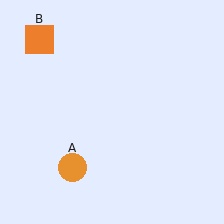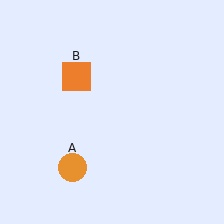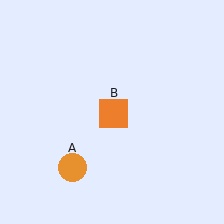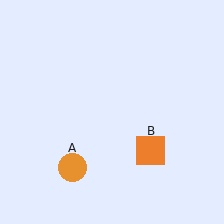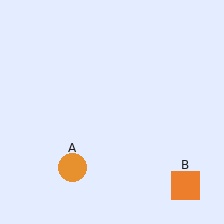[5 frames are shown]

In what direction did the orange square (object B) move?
The orange square (object B) moved down and to the right.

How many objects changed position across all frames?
1 object changed position: orange square (object B).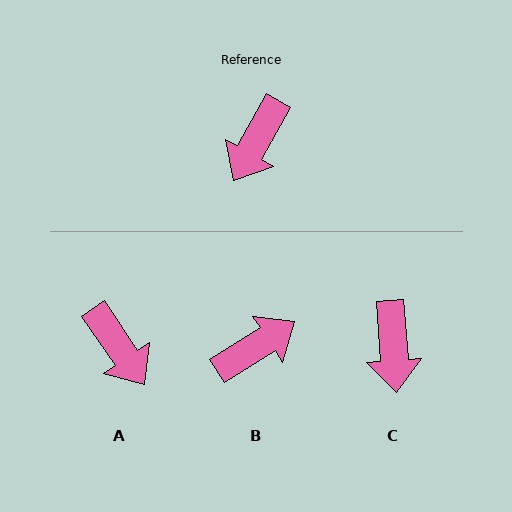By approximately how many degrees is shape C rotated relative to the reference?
Approximately 33 degrees counter-clockwise.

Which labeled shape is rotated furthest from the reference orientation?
B, about 152 degrees away.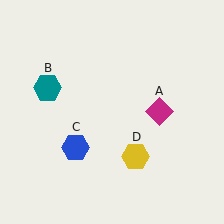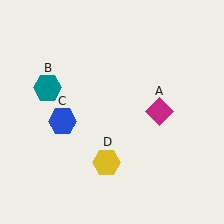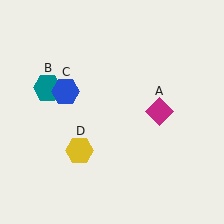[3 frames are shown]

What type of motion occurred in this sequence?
The blue hexagon (object C), yellow hexagon (object D) rotated clockwise around the center of the scene.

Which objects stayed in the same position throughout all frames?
Magenta diamond (object A) and teal hexagon (object B) remained stationary.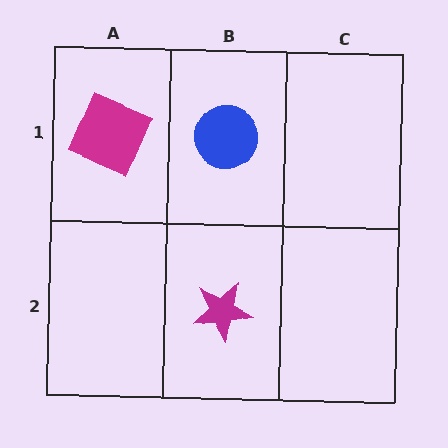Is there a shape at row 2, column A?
No, that cell is empty.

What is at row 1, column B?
A blue circle.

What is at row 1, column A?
A magenta square.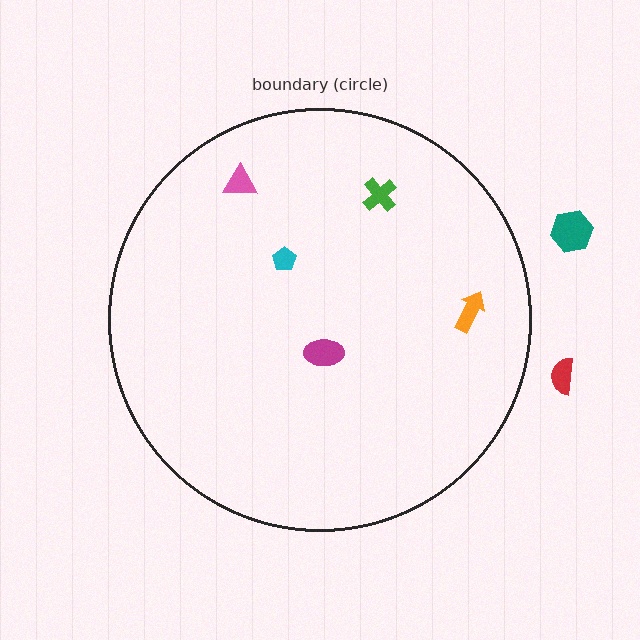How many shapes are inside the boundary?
5 inside, 2 outside.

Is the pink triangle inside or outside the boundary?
Inside.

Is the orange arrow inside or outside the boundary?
Inside.